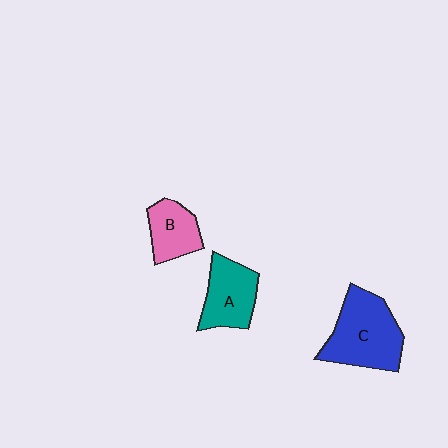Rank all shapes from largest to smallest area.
From largest to smallest: C (blue), A (teal), B (pink).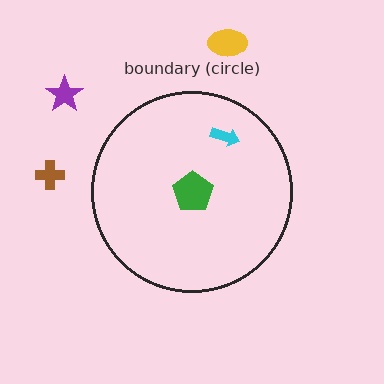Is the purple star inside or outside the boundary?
Outside.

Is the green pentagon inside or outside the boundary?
Inside.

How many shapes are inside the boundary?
2 inside, 3 outside.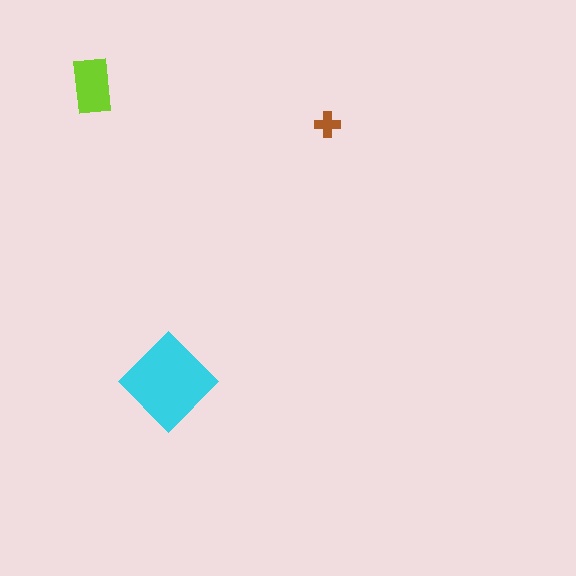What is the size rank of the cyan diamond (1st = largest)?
1st.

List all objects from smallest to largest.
The brown cross, the lime rectangle, the cyan diamond.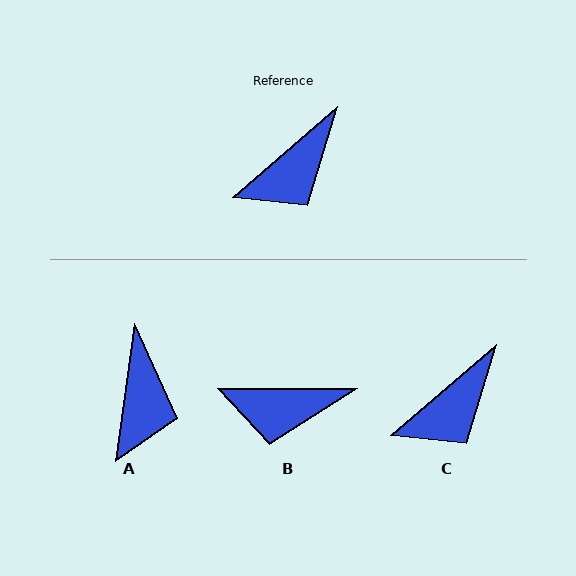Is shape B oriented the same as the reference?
No, it is off by about 41 degrees.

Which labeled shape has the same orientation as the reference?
C.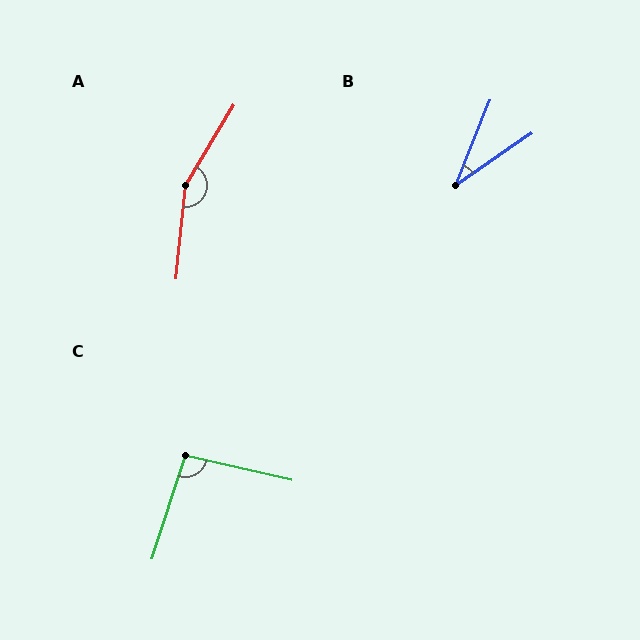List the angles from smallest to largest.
B (34°), C (95°), A (155°).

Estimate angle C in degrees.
Approximately 95 degrees.